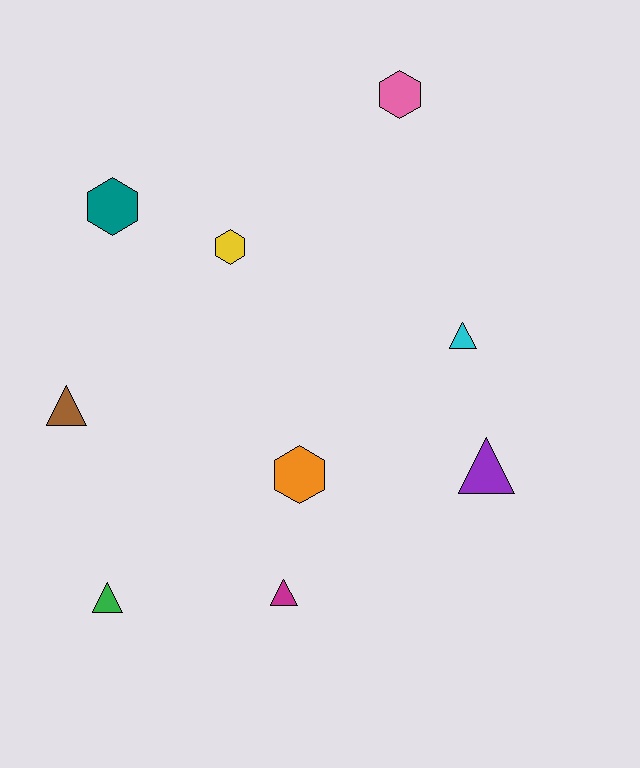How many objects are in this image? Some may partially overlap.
There are 9 objects.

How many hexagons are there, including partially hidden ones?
There are 4 hexagons.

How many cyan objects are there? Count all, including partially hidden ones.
There is 1 cyan object.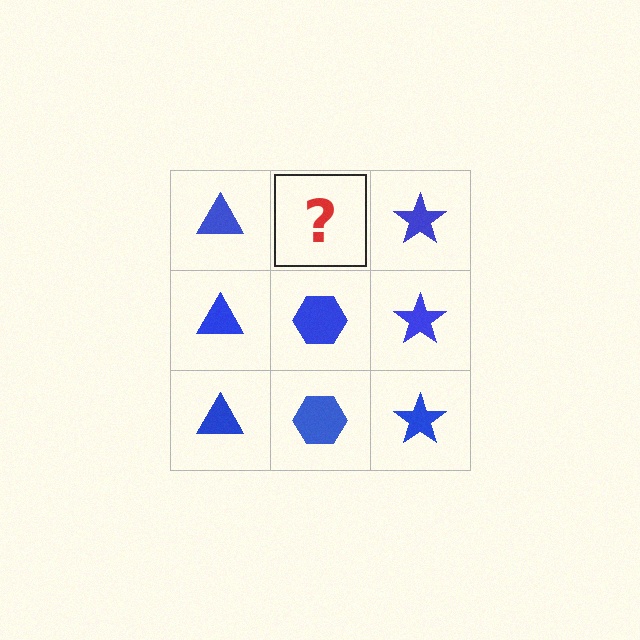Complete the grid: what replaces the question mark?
The question mark should be replaced with a blue hexagon.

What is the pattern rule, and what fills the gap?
The rule is that each column has a consistent shape. The gap should be filled with a blue hexagon.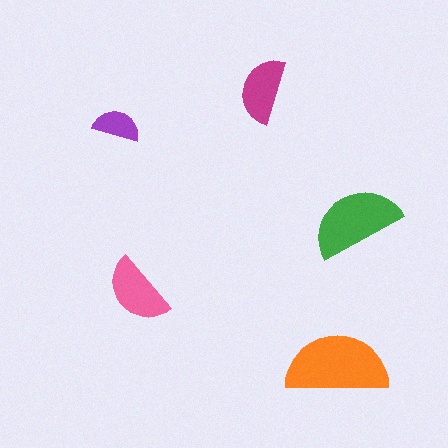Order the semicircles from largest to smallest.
the orange one, the green one, the pink one, the magenta one, the purple one.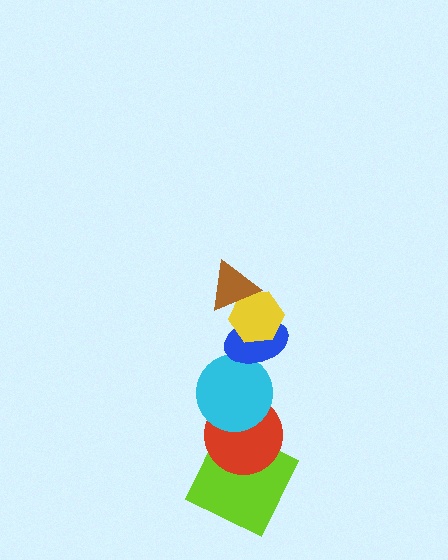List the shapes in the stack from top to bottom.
From top to bottom: the brown triangle, the yellow hexagon, the blue ellipse, the cyan circle, the red circle, the lime square.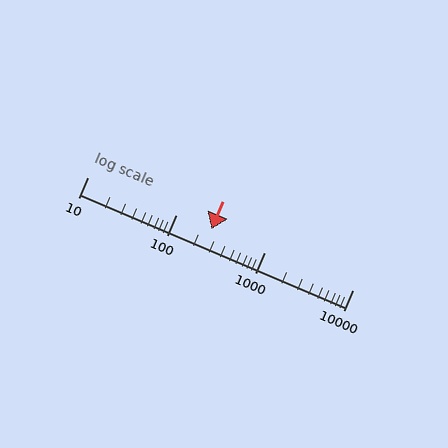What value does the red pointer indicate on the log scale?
The pointer indicates approximately 250.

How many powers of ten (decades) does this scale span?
The scale spans 3 decades, from 10 to 10000.